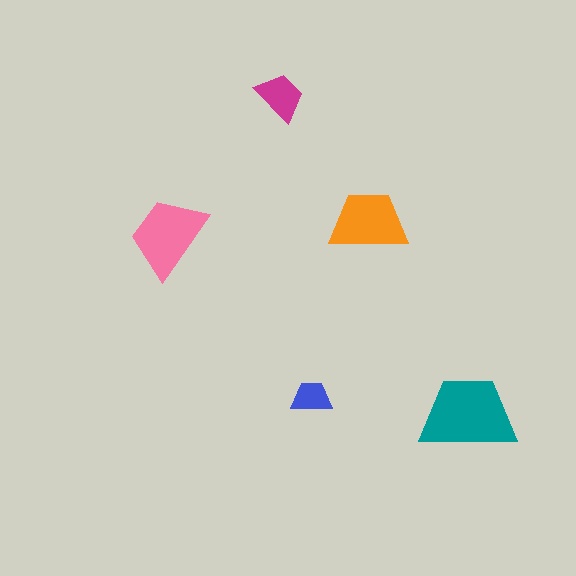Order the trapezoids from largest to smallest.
the teal one, the pink one, the orange one, the magenta one, the blue one.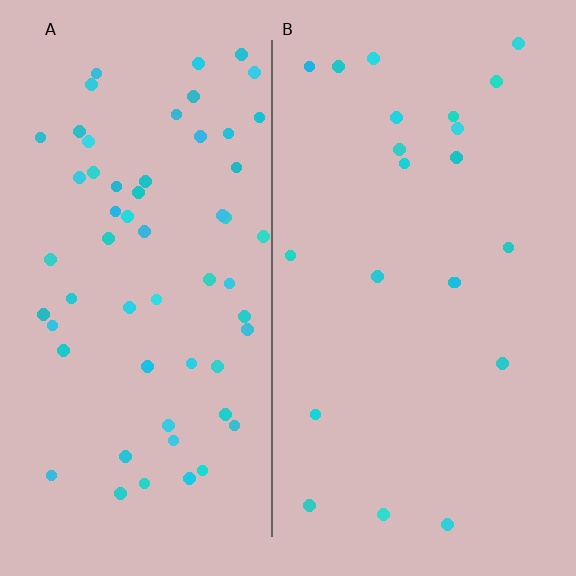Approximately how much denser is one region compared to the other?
Approximately 2.7× — region A over region B.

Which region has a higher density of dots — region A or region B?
A (the left).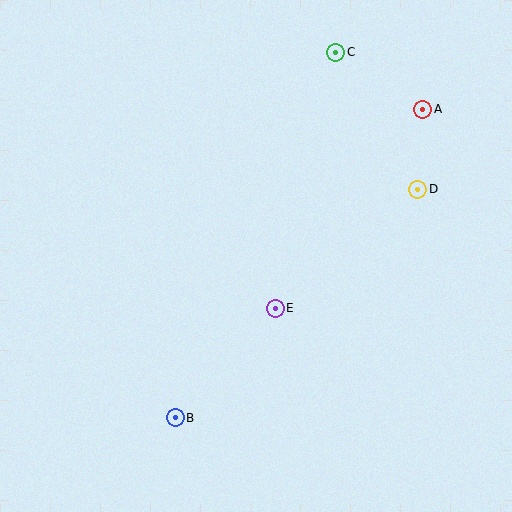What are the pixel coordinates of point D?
Point D is at (417, 189).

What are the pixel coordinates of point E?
Point E is at (275, 308).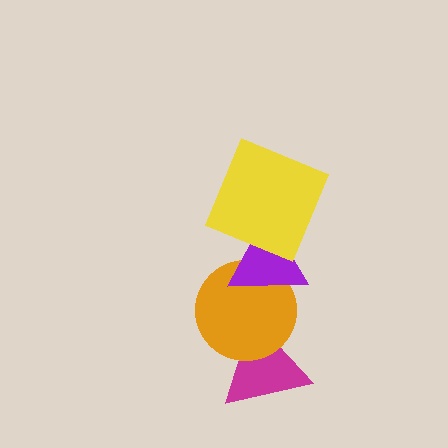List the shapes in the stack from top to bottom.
From top to bottom: the yellow square, the purple triangle, the orange circle, the magenta triangle.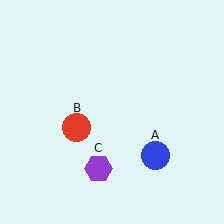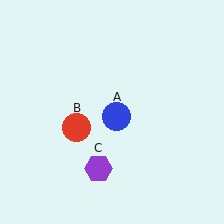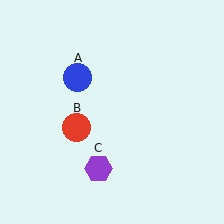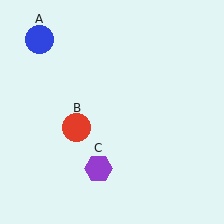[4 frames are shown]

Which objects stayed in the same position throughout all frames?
Red circle (object B) and purple hexagon (object C) remained stationary.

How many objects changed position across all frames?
1 object changed position: blue circle (object A).